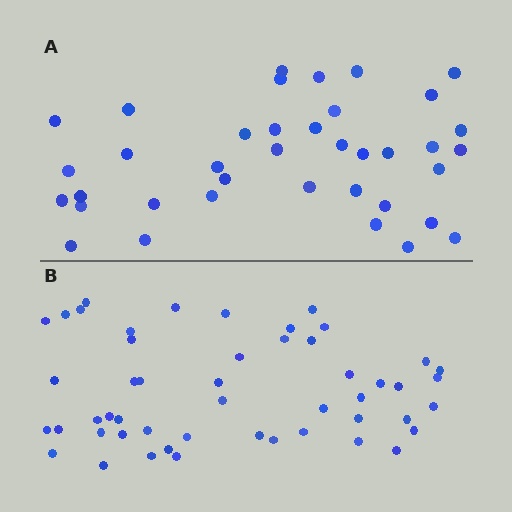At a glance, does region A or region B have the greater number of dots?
Region B (the bottom region) has more dots.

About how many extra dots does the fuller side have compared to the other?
Region B has roughly 12 or so more dots than region A.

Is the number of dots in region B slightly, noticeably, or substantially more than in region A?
Region B has noticeably more, but not dramatically so. The ratio is roughly 1.3 to 1.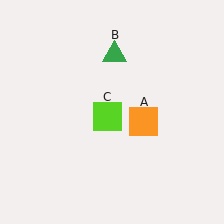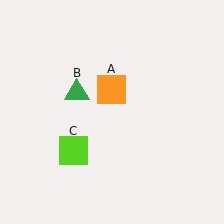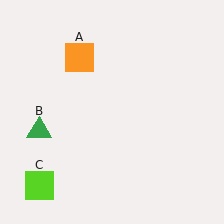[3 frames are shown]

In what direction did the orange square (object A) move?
The orange square (object A) moved up and to the left.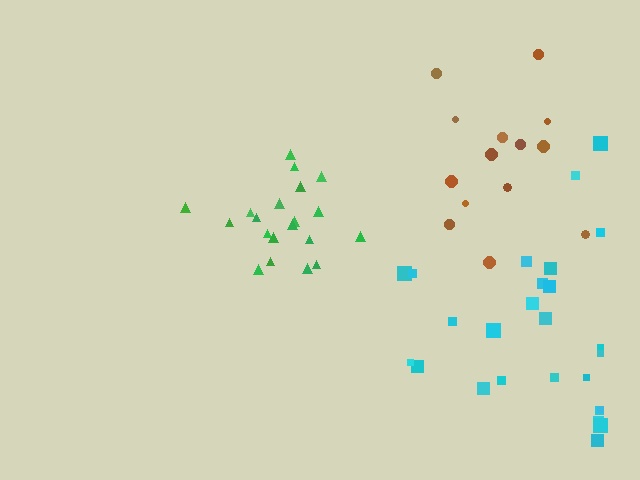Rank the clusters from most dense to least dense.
green, cyan, brown.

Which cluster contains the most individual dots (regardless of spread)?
Cyan (26).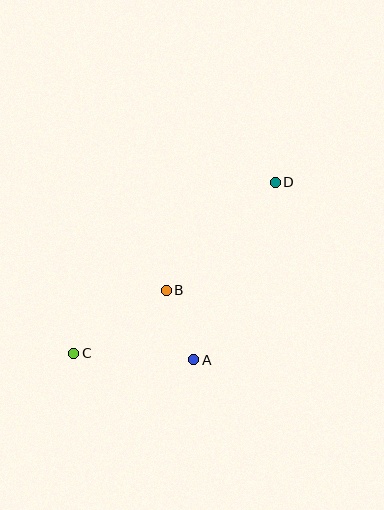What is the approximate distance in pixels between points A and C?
The distance between A and C is approximately 120 pixels.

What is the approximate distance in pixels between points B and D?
The distance between B and D is approximately 153 pixels.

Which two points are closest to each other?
Points A and B are closest to each other.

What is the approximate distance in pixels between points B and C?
The distance between B and C is approximately 112 pixels.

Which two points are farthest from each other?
Points C and D are farthest from each other.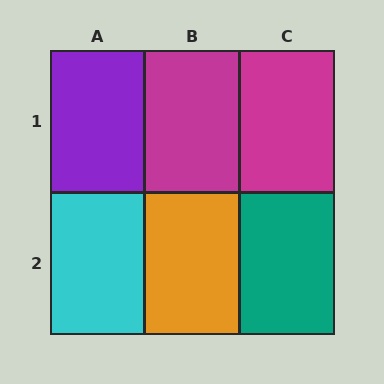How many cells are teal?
1 cell is teal.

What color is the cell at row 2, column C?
Teal.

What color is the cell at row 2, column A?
Cyan.